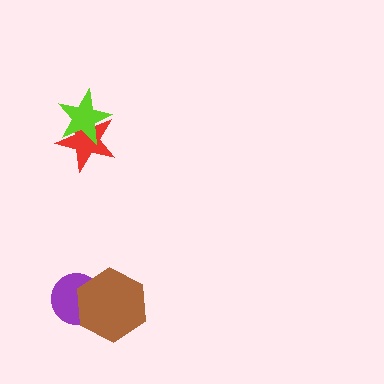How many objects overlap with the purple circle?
1 object overlaps with the purple circle.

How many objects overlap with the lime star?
1 object overlaps with the lime star.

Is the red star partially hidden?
Yes, it is partially covered by another shape.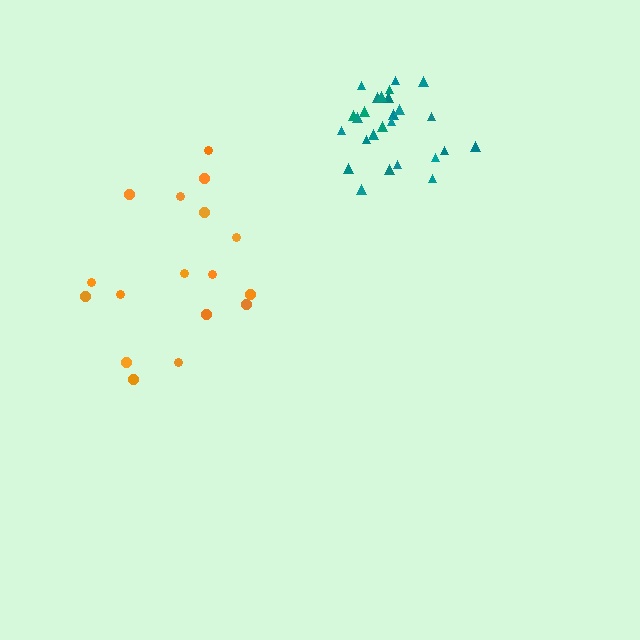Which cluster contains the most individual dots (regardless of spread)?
Teal (26).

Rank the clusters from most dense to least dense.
teal, orange.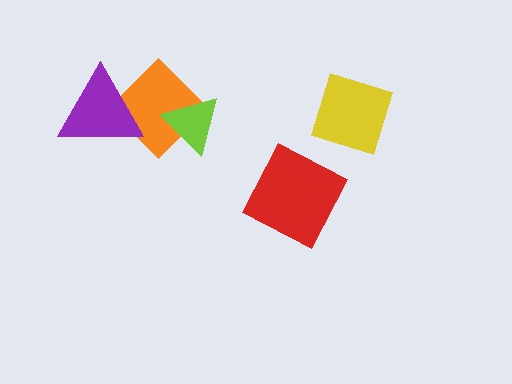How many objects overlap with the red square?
0 objects overlap with the red square.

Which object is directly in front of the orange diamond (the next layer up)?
The lime triangle is directly in front of the orange diamond.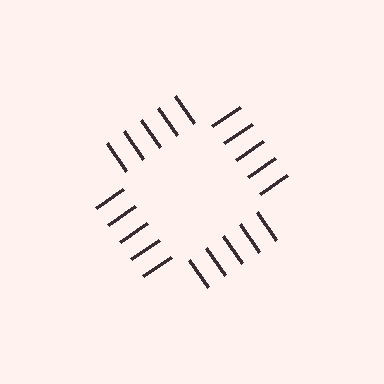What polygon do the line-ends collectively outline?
An illusory square — the line segments terminate on its edges but no continuous stroke is drawn.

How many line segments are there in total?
20 — 5 along each of the 4 edges.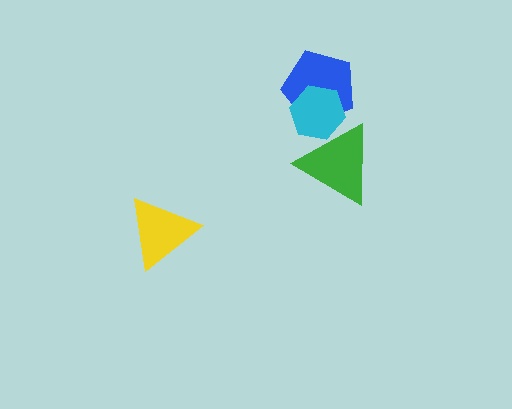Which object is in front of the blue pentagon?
The cyan hexagon is in front of the blue pentagon.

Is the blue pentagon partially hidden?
Yes, it is partially covered by another shape.